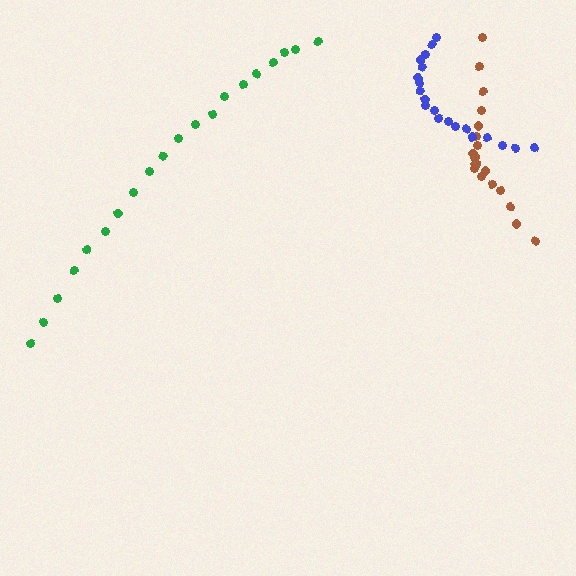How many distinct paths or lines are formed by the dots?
There are 3 distinct paths.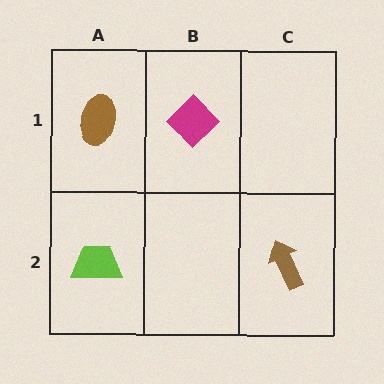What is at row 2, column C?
A brown arrow.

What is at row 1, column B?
A magenta diamond.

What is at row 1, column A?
A brown ellipse.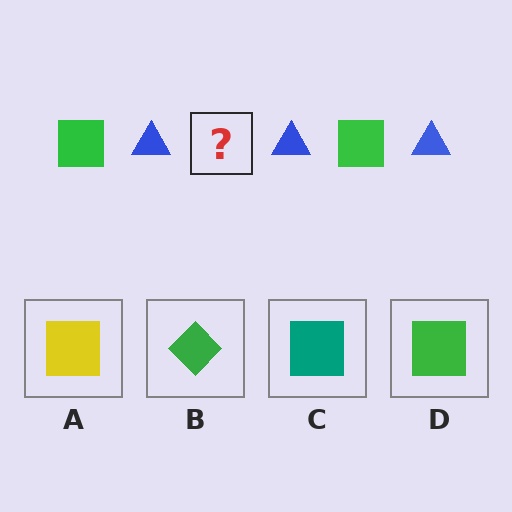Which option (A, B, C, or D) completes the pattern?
D.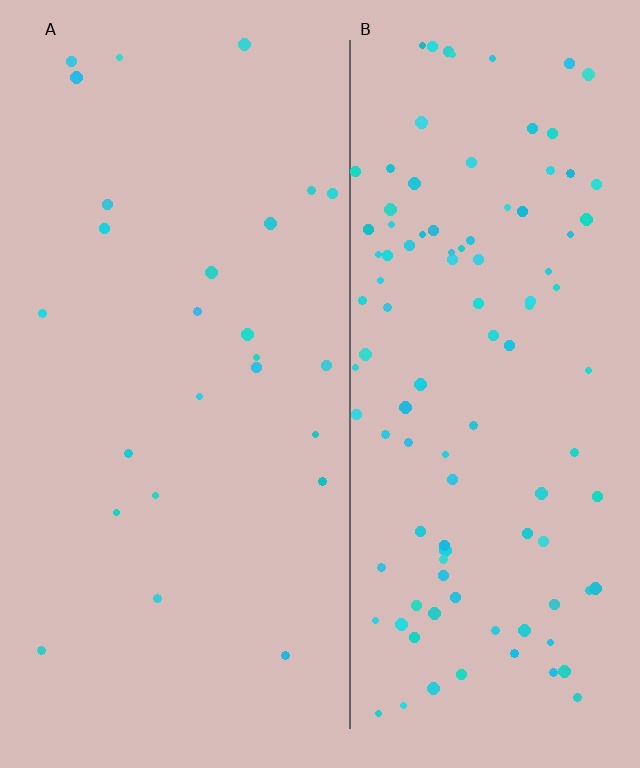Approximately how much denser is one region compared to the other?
Approximately 4.4× — region B over region A.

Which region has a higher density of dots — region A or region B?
B (the right).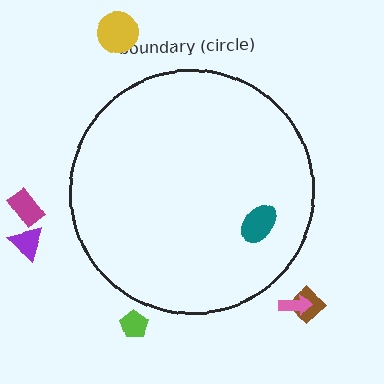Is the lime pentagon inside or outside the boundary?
Outside.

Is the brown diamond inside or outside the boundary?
Outside.